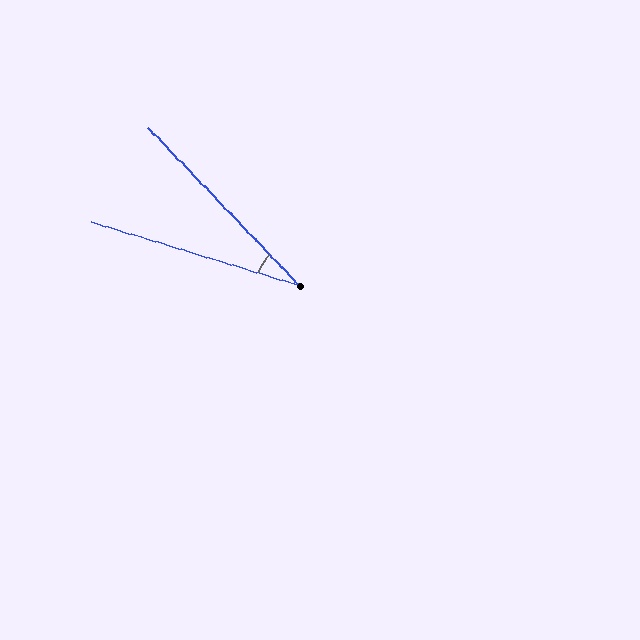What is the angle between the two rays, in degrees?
Approximately 29 degrees.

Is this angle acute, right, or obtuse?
It is acute.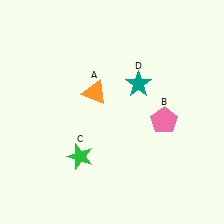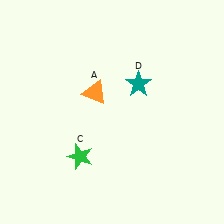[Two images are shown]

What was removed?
The pink pentagon (B) was removed in Image 2.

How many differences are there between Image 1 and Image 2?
There is 1 difference between the two images.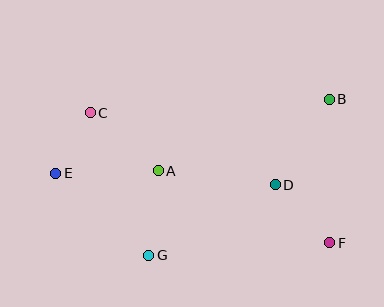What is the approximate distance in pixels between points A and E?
The distance between A and E is approximately 103 pixels.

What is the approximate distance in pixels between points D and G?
The distance between D and G is approximately 145 pixels.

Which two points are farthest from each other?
Points B and E are farthest from each other.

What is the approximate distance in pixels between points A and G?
The distance between A and G is approximately 85 pixels.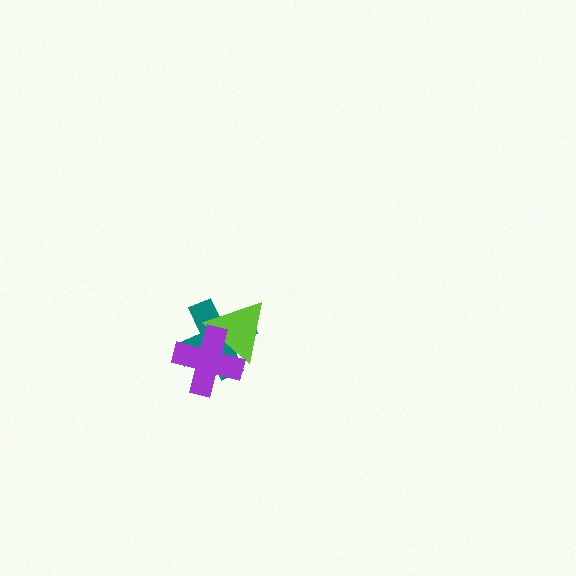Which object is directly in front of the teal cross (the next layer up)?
The lime triangle is directly in front of the teal cross.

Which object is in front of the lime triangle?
The purple cross is in front of the lime triangle.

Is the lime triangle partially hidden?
Yes, it is partially covered by another shape.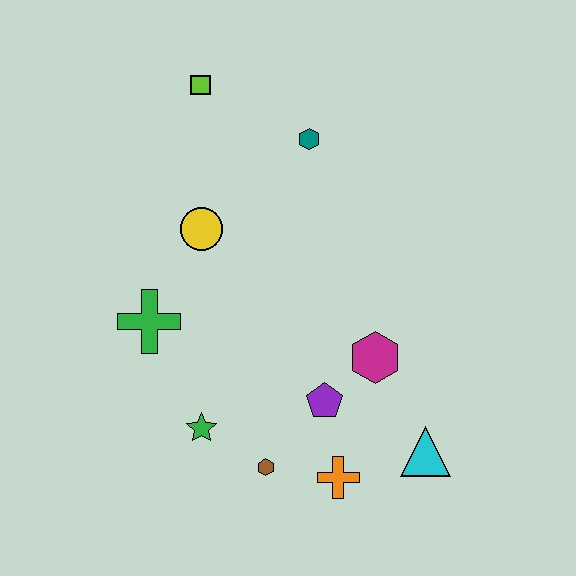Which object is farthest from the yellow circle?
The cyan triangle is farthest from the yellow circle.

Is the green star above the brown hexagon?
Yes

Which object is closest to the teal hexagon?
The lime square is closest to the teal hexagon.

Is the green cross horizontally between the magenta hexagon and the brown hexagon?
No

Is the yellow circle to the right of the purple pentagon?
No